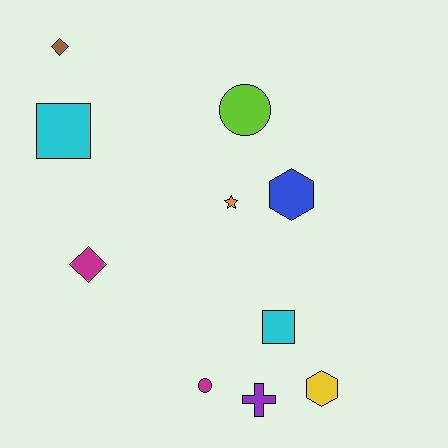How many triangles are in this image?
There are no triangles.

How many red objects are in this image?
There are no red objects.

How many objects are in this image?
There are 10 objects.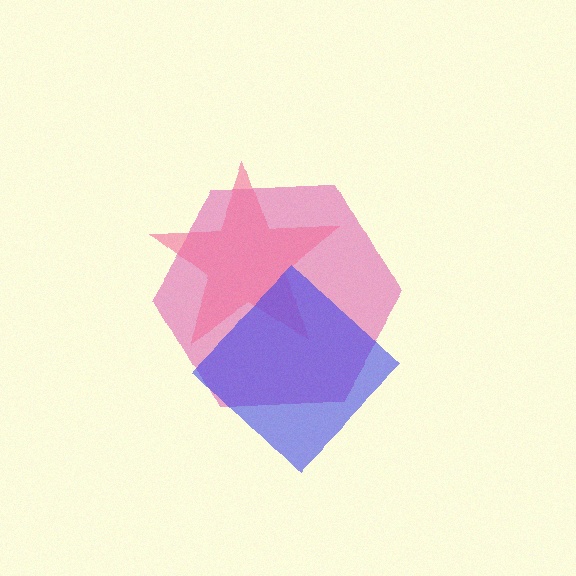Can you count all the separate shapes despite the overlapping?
Yes, there are 3 separate shapes.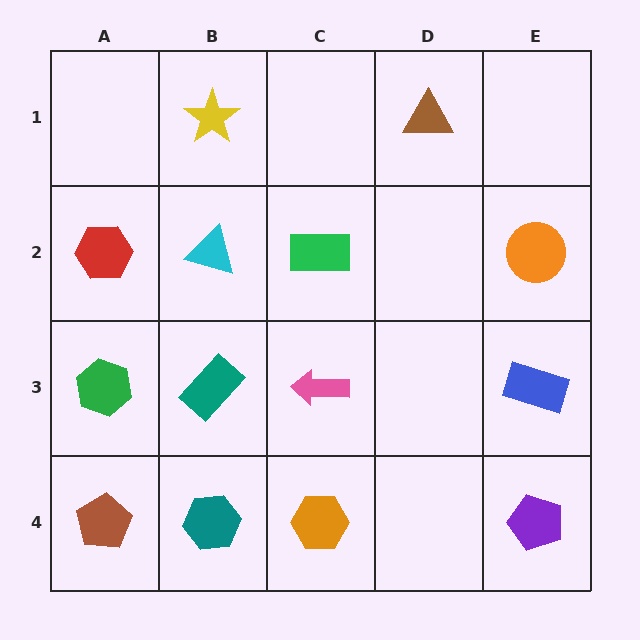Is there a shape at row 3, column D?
No, that cell is empty.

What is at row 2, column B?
A cyan triangle.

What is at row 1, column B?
A yellow star.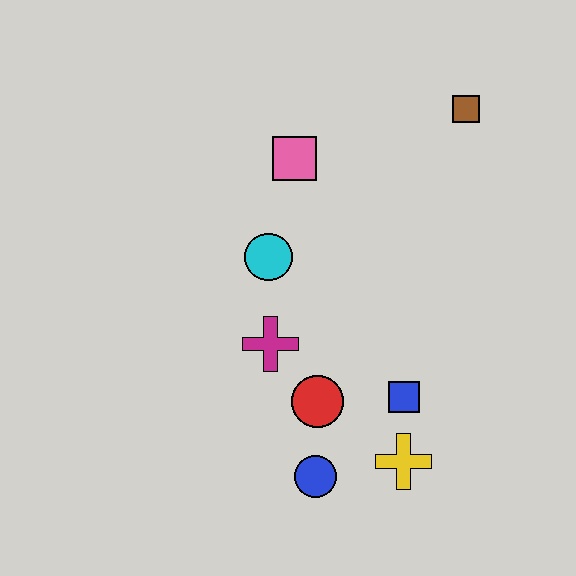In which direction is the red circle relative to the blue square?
The red circle is to the left of the blue square.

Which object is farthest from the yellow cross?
The brown square is farthest from the yellow cross.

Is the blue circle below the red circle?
Yes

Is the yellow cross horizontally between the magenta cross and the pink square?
No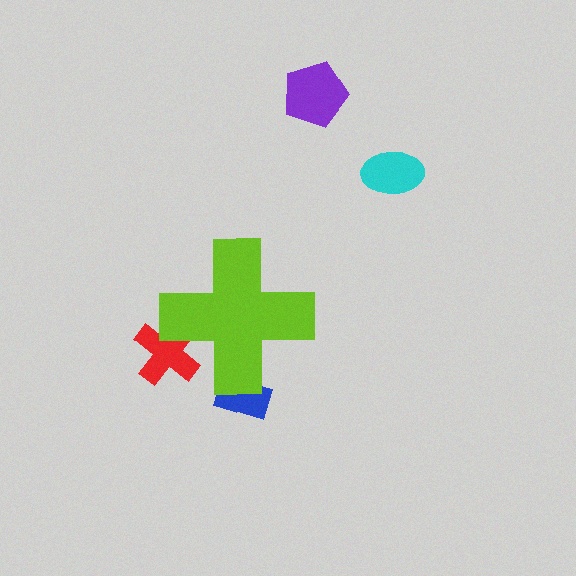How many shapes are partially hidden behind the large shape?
2 shapes are partially hidden.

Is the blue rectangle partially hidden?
Yes, the blue rectangle is partially hidden behind the lime cross.